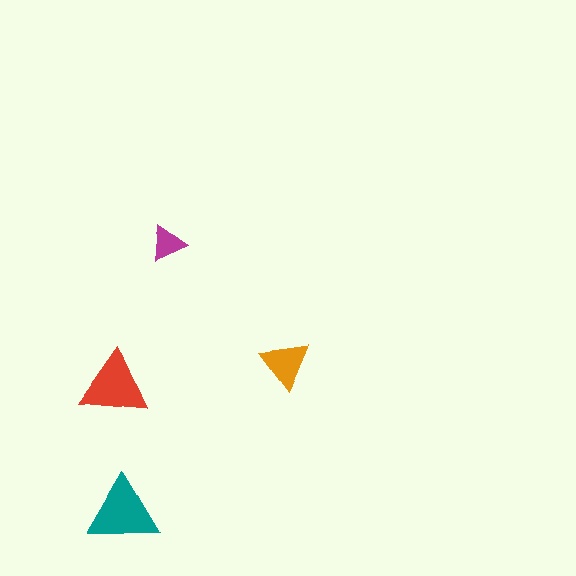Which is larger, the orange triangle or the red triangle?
The red one.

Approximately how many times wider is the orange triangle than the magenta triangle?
About 1.5 times wider.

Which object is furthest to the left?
The red triangle is leftmost.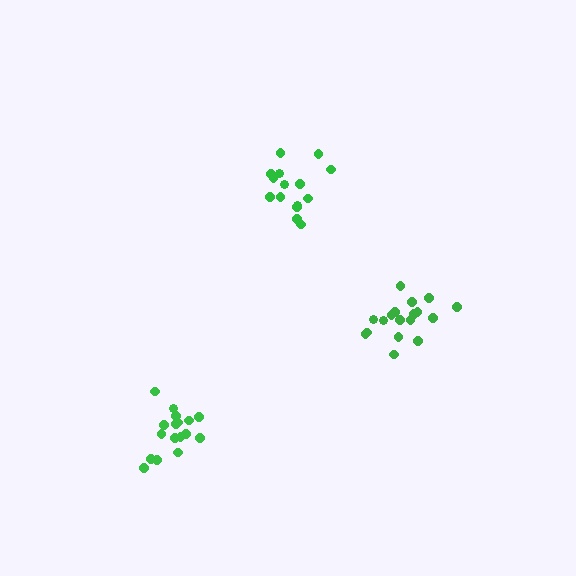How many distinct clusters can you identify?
There are 3 distinct clusters.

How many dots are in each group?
Group 1: 18 dots, Group 2: 17 dots, Group 3: 15 dots (50 total).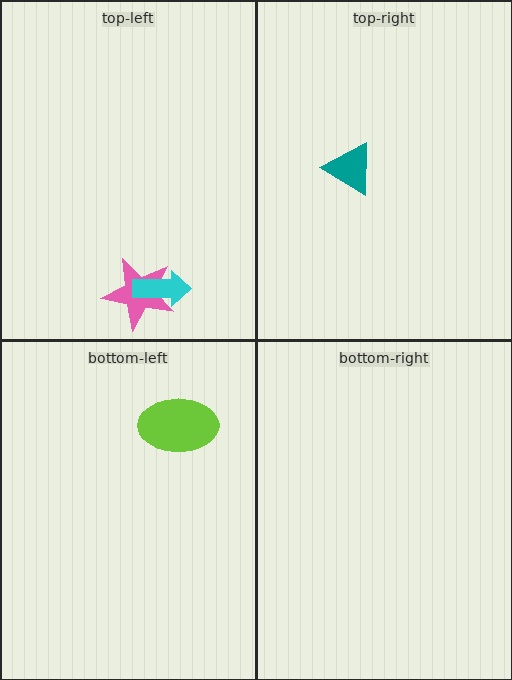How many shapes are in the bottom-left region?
1.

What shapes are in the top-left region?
The pink star, the cyan arrow.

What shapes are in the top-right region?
The teal triangle.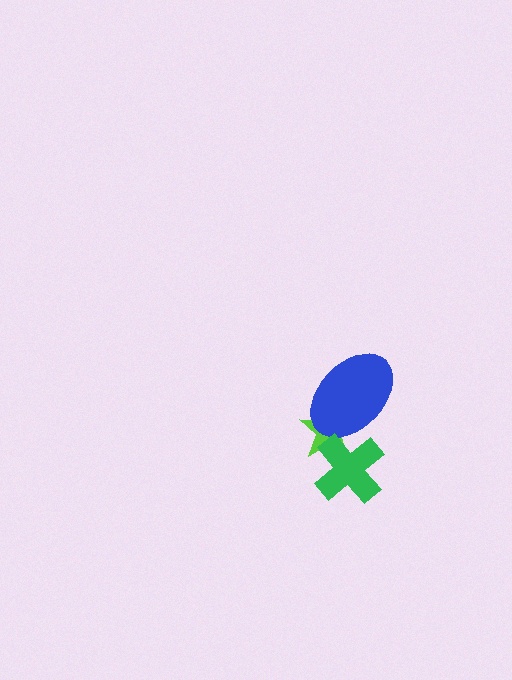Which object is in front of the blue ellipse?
The green cross is in front of the blue ellipse.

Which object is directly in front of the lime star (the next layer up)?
The blue ellipse is directly in front of the lime star.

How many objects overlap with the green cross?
2 objects overlap with the green cross.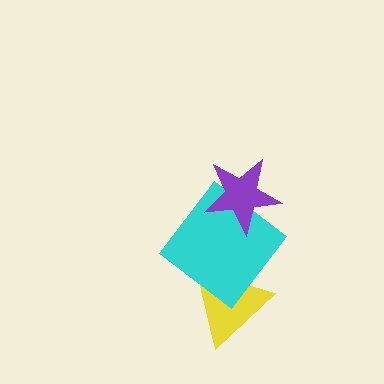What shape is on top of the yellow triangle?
The cyan diamond is on top of the yellow triangle.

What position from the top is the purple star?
The purple star is 1st from the top.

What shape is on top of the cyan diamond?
The purple star is on top of the cyan diamond.